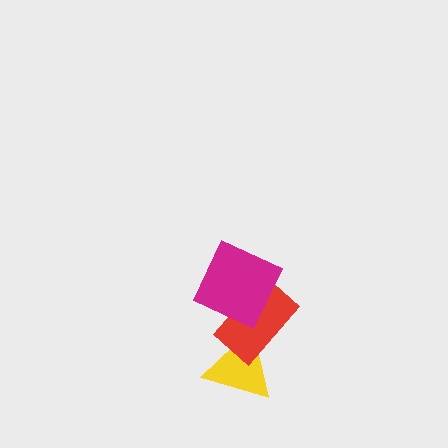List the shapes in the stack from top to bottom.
From top to bottom: the magenta square, the red rectangle, the yellow triangle.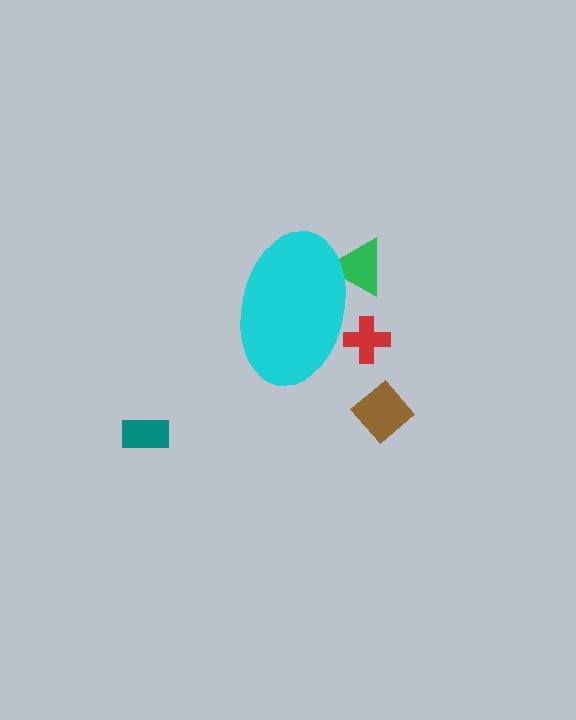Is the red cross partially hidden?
Yes, the red cross is partially hidden behind the cyan ellipse.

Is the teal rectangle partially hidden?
No, the teal rectangle is fully visible.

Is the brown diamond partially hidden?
No, the brown diamond is fully visible.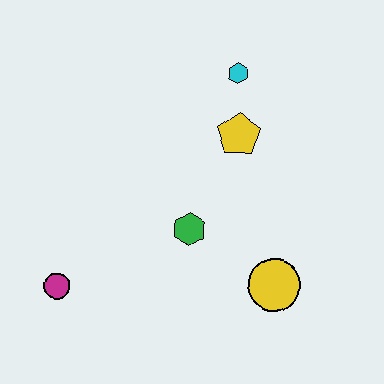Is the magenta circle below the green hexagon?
Yes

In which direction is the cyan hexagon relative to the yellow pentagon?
The cyan hexagon is above the yellow pentagon.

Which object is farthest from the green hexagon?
The cyan hexagon is farthest from the green hexagon.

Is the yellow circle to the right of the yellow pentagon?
Yes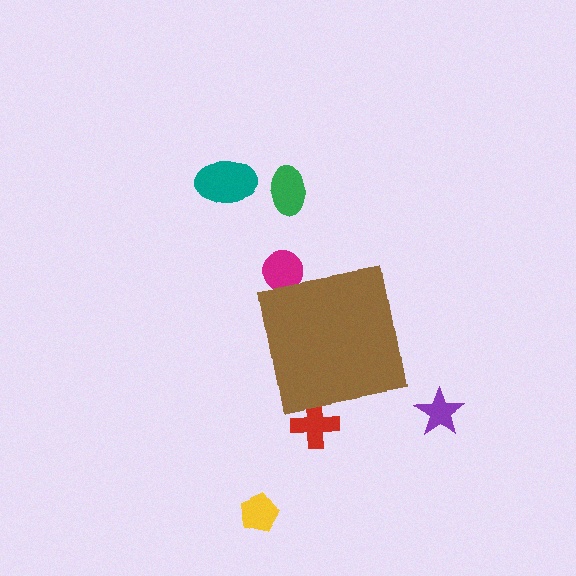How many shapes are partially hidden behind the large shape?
2 shapes are partially hidden.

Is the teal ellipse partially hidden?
No, the teal ellipse is fully visible.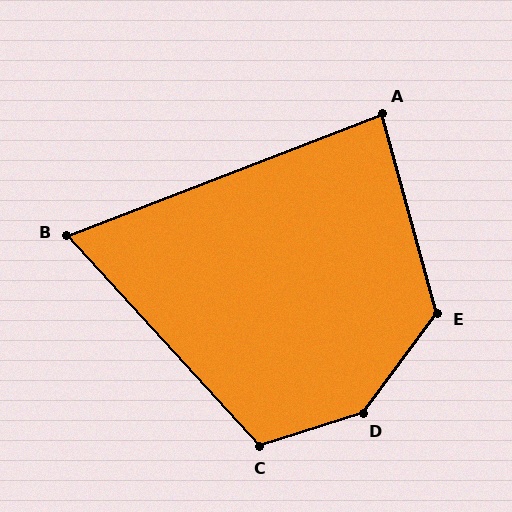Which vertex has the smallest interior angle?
B, at approximately 69 degrees.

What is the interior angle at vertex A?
Approximately 84 degrees (acute).